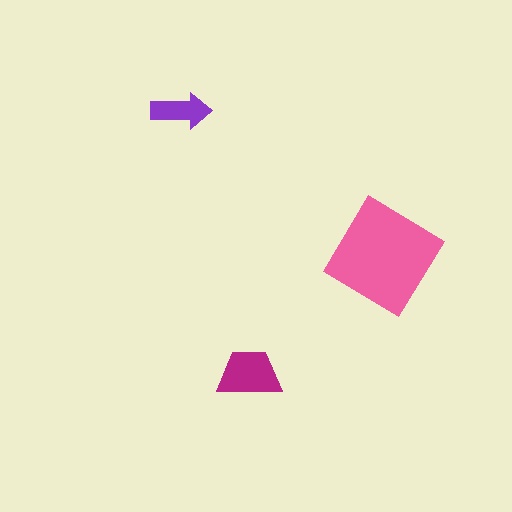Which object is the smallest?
The purple arrow.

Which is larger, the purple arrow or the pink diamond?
The pink diamond.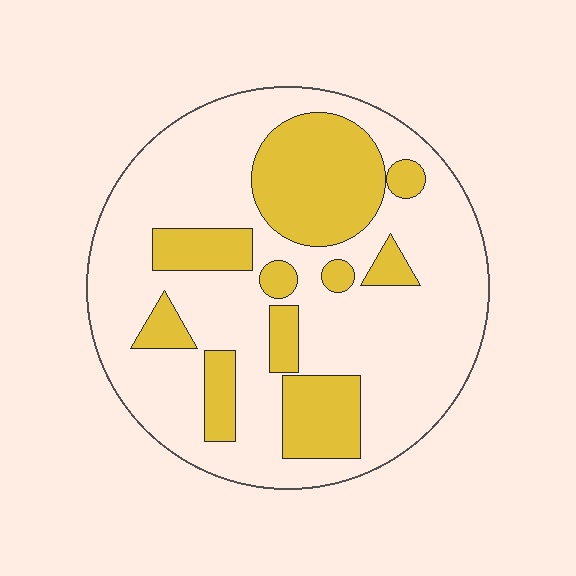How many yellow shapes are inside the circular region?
10.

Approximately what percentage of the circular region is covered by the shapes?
Approximately 30%.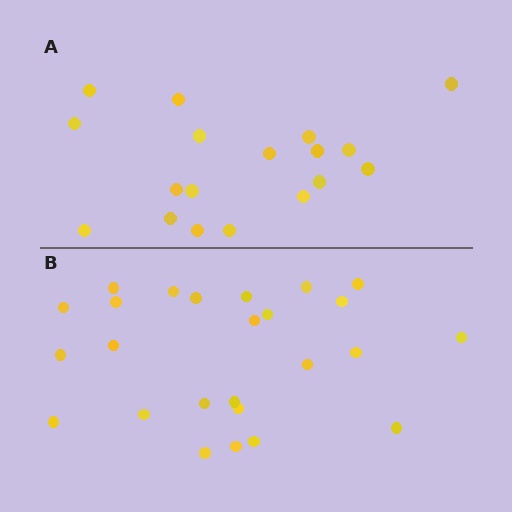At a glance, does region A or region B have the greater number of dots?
Region B (the bottom region) has more dots.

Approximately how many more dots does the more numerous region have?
Region B has roughly 8 or so more dots than region A.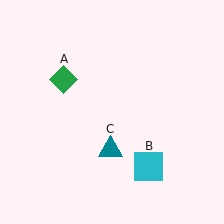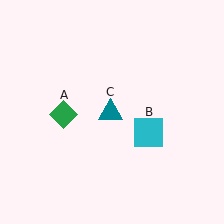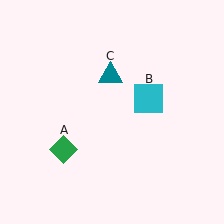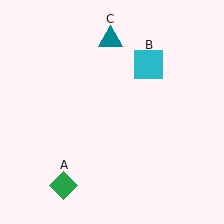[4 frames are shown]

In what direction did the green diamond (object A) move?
The green diamond (object A) moved down.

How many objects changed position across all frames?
3 objects changed position: green diamond (object A), cyan square (object B), teal triangle (object C).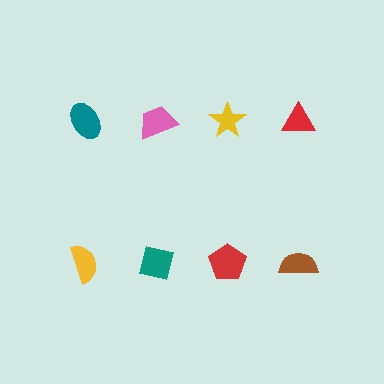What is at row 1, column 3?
A yellow star.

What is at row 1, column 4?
A red triangle.